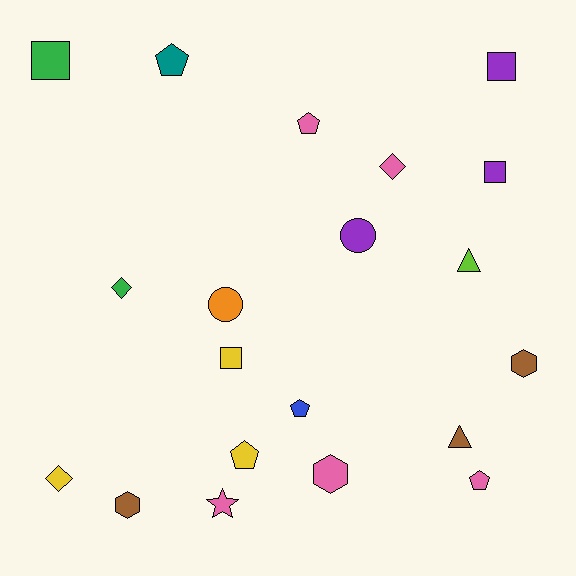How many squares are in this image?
There are 4 squares.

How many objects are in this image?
There are 20 objects.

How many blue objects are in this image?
There is 1 blue object.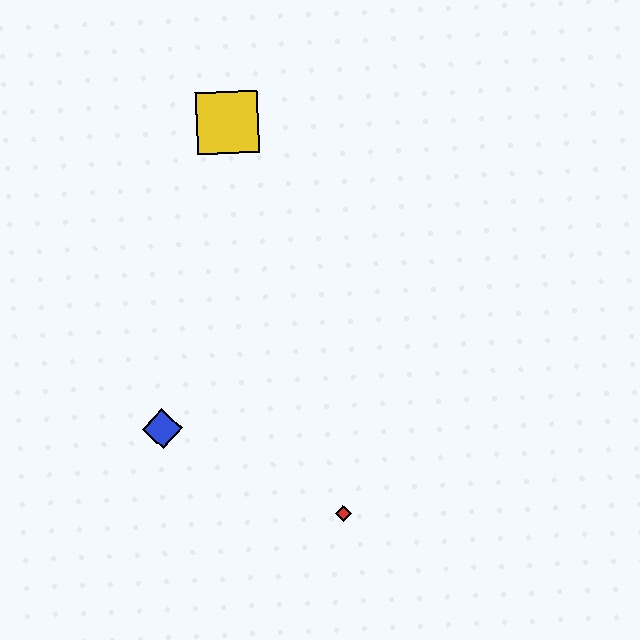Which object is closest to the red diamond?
The blue diamond is closest to the red diamond.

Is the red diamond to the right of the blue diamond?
Yes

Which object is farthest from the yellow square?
The red diamond is farthest from the yellow square.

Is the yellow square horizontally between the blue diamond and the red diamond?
Yes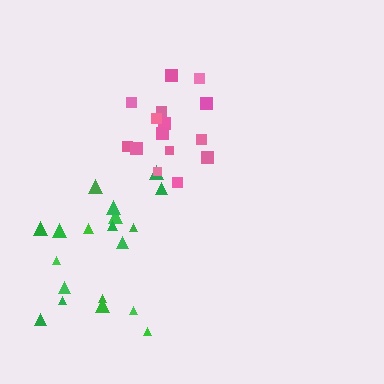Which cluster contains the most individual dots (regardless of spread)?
Green (19).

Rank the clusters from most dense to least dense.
pink, green.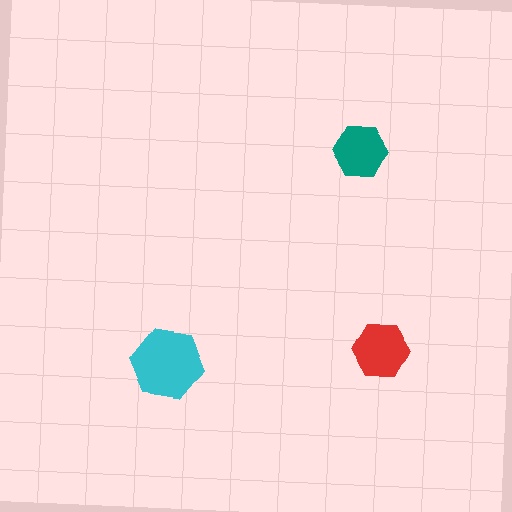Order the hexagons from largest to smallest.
the cyan one, the red one, the teal one.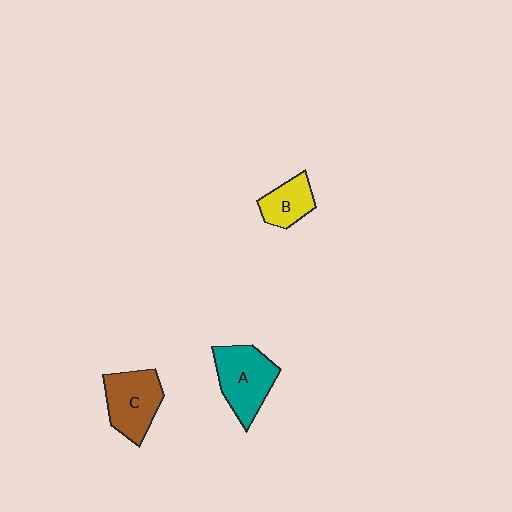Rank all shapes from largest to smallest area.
From largest to smallest: A (teal), C (brown), B (yellow).